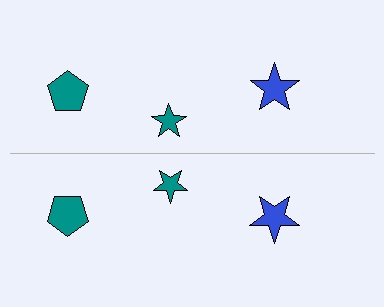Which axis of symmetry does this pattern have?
The pattern has a horizontal axis of symmetry running through the center of the image.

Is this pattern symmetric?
Yes, this pattern has bilateral (reflection) symmetry.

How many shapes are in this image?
There are 6 shapes in this image.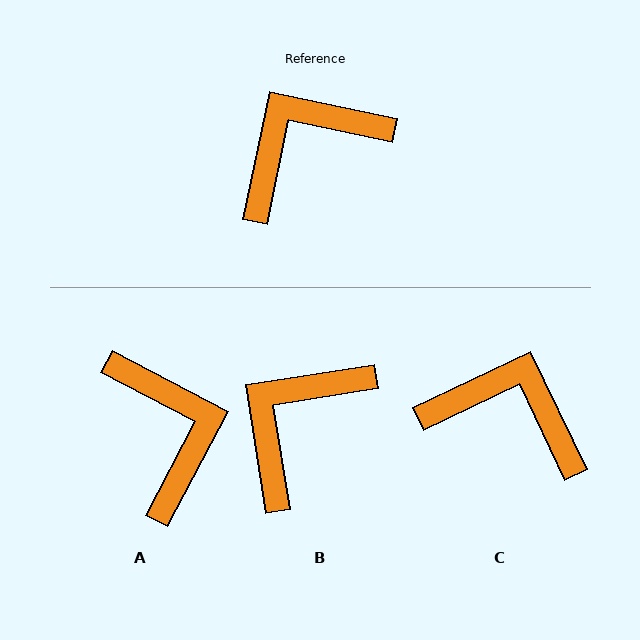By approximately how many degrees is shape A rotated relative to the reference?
Approximately 106 degrees clockwise.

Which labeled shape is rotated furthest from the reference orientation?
A, about 106 degrees away.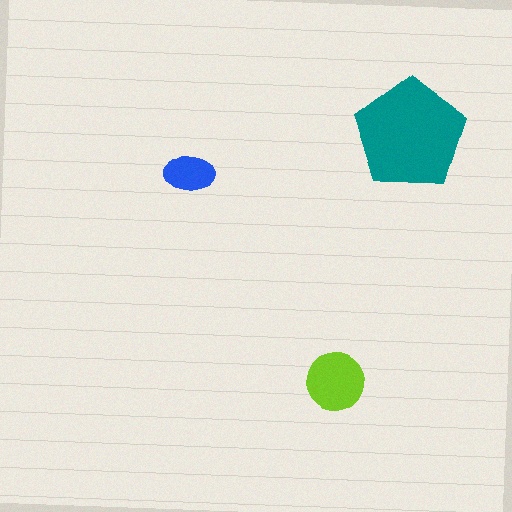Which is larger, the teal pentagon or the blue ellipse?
The teal pentagon.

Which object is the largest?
The teal pentagon.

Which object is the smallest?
The blue ellipse.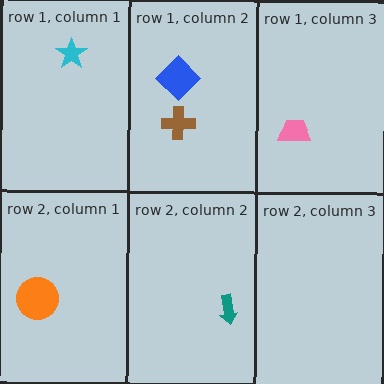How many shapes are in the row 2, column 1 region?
1.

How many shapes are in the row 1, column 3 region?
1.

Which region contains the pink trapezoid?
The row 1, column 3 region.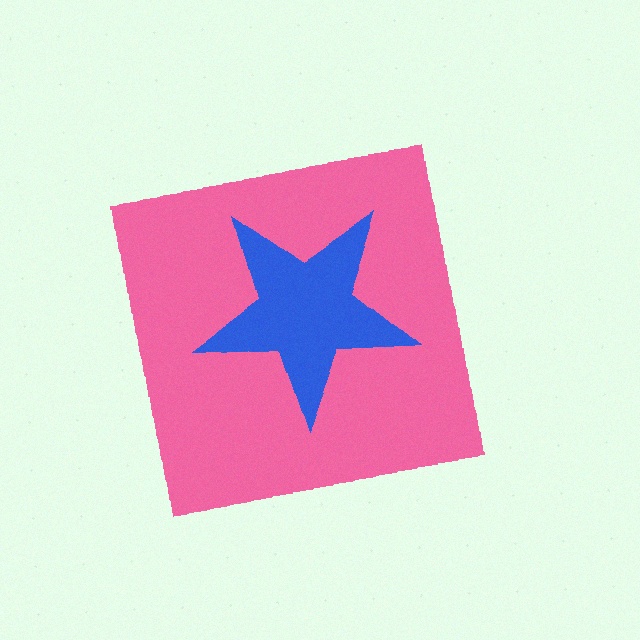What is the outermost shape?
The pink square.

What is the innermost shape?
The blue star.